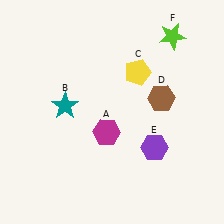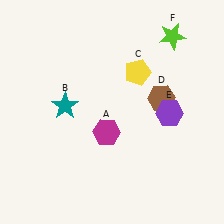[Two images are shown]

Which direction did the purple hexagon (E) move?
The purple hexagon (E) moved up.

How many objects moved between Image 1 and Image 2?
1 object moved between the two images.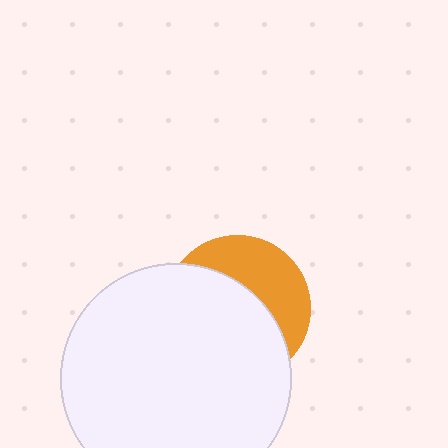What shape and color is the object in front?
The object in front is a white circle.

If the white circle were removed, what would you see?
You would see the complete orange circle.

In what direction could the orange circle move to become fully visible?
The orange circle could move toward the upper-right. That would shift it out from behind the white circle entirely.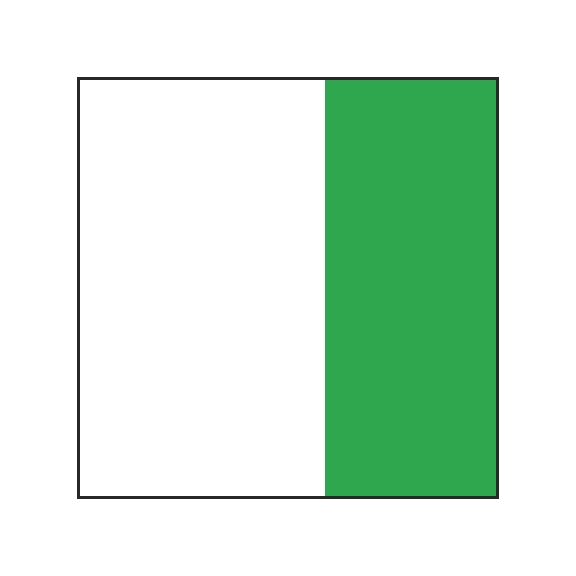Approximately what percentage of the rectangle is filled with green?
Approximately 40%.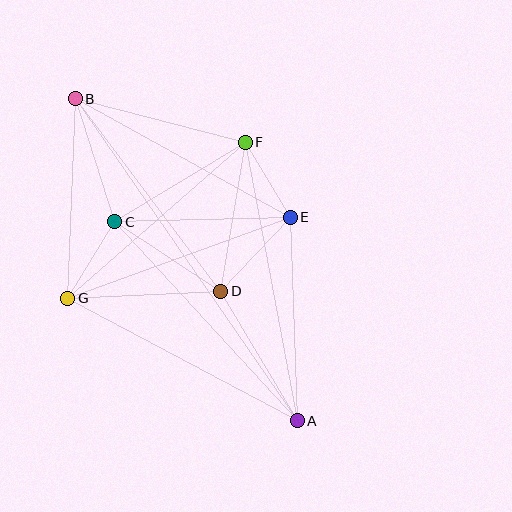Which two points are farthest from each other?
Points A and B are farthest from each other.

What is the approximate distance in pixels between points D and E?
The distance between D and E is approximately 102 pixels.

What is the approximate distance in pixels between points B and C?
The distance between B and C is approximately 129 pixels.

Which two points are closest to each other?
Points E and F are closest to each other.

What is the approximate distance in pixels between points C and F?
The distance between C and F is approximately 153 pixels.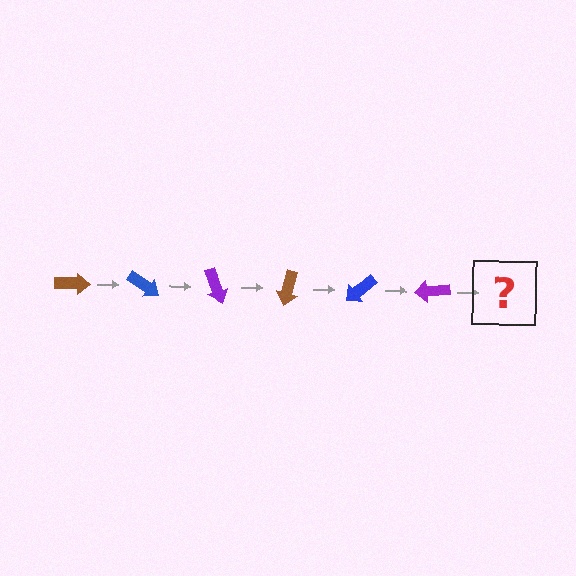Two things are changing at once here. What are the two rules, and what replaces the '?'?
The two rules are that it rotates 35 degrees each step and the color cycles through brown, blue, and purple. The '?' should be a brown arrow, rotated 210 degrees from the start.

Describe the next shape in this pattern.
It should be a brown arrow, rotated 210 degrees from the start.